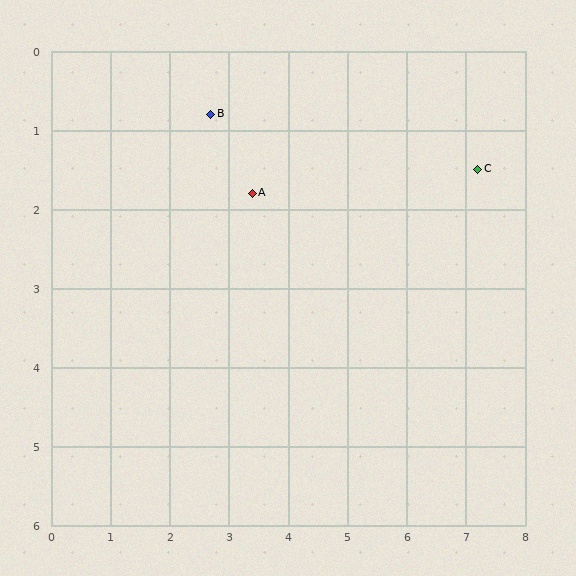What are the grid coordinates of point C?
Point C is at approximately (7.2, 1.5).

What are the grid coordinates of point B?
Point B is at approximately (2.7, 0.8).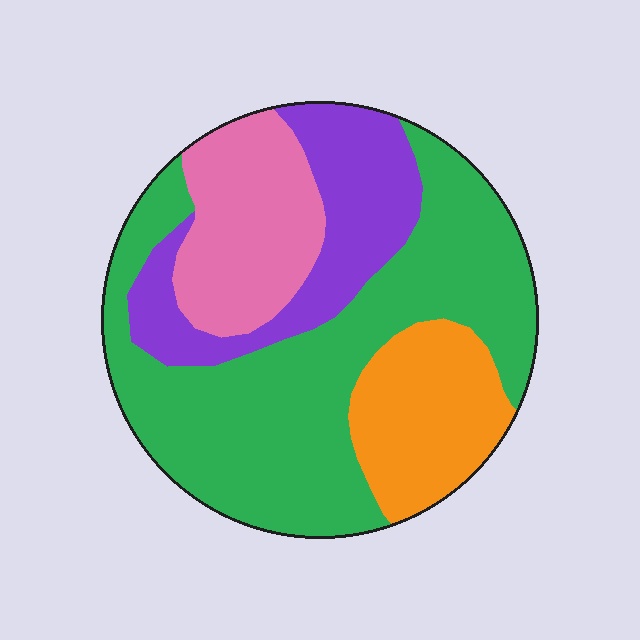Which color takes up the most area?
Green, at roughly 50%.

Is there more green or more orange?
Green.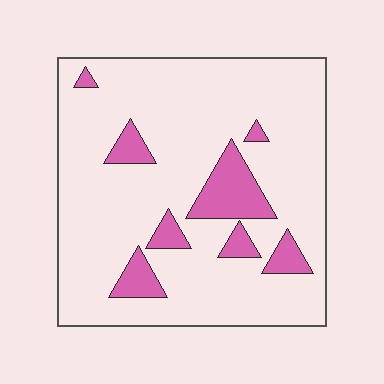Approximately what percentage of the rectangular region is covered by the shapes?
Approximately 15%.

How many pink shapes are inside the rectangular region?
8.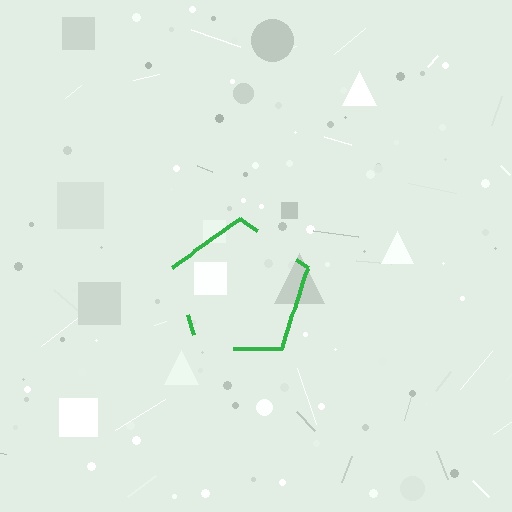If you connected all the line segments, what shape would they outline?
They would outline a pentagon.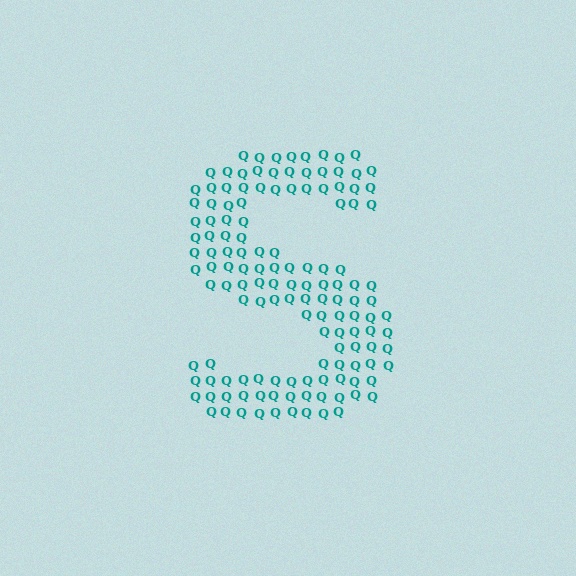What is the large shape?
The large shape is the letter S.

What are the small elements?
The small elements are letter Q's.